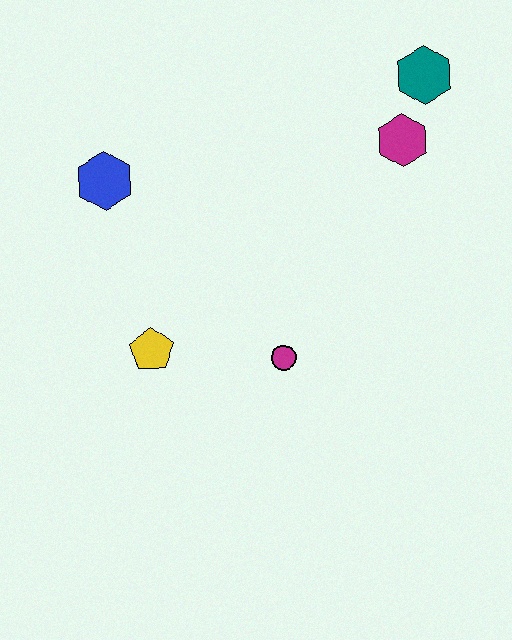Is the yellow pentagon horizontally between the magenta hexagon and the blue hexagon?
Yes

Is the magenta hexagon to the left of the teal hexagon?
Yes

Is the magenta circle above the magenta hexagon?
No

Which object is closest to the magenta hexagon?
The teal hexagon is closest to the magenta hexagon.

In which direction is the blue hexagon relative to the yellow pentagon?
The blue hexagon is above the yellow pentagon.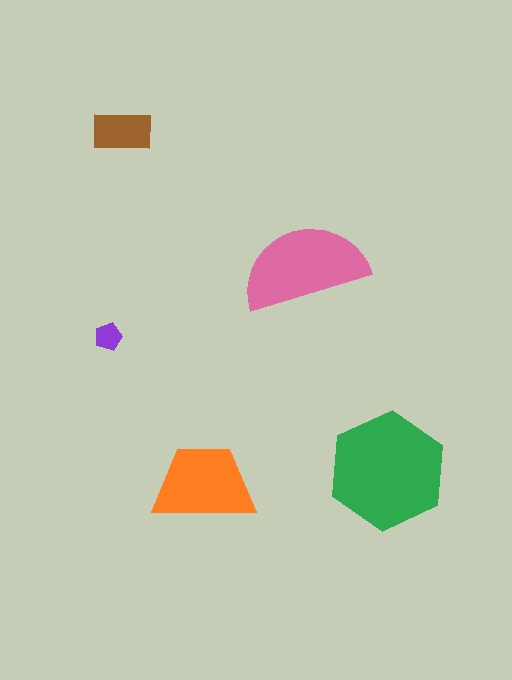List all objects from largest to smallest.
The green hexagon, the pink semicircle, the orange trapezoid, the brown rectangle, the purple pentagon.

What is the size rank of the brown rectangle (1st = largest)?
4th.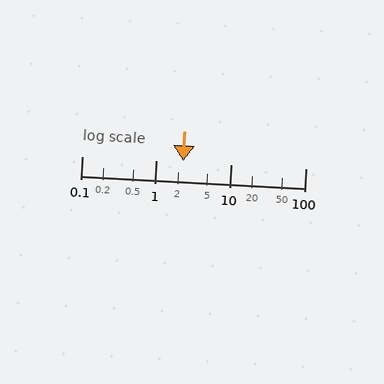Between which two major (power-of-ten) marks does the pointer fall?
The pointer is between 1 and 10.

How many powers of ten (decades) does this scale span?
The scale spans 3 decades, from 0.1 to 100.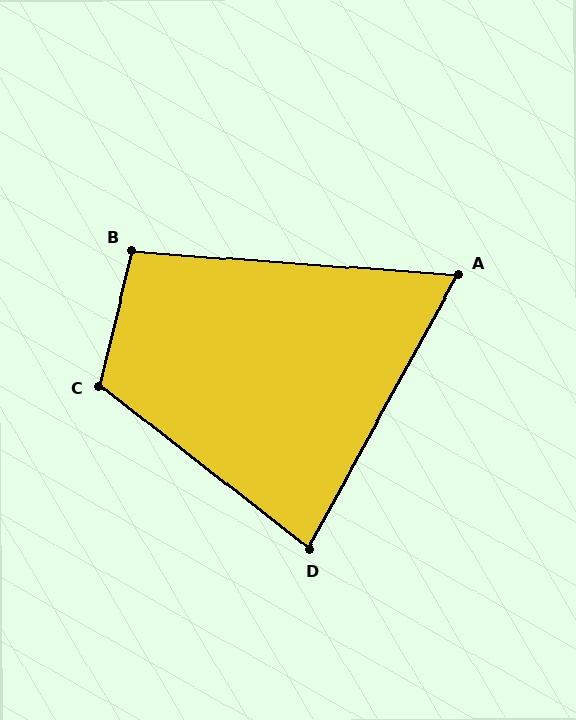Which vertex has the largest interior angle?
C, at approximately 114 degrees.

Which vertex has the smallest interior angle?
A, at approximately 66 degrees.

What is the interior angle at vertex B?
Approximately 99 degrees (obtuse).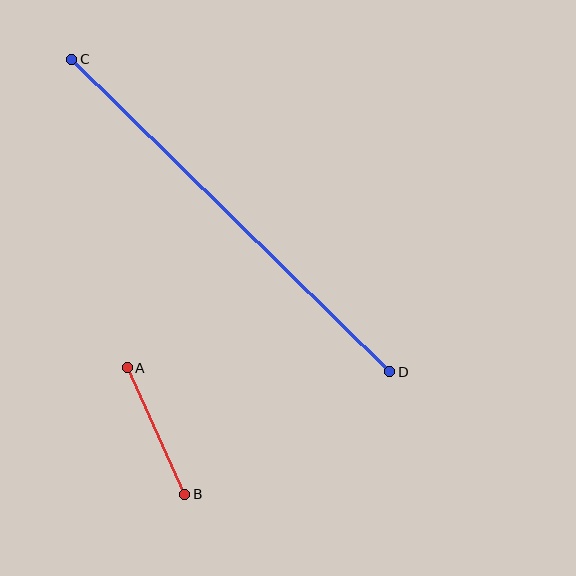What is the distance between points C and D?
The distance is approximately 446 pixels.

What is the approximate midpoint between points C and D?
The midpoint is at approximately (231, 215) pixels.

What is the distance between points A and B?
The distance is approximately 139 pixels.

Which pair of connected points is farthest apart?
Points C and D are farthest apart.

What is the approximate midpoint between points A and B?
The midpoint is at approximately (156, 431) pixels.